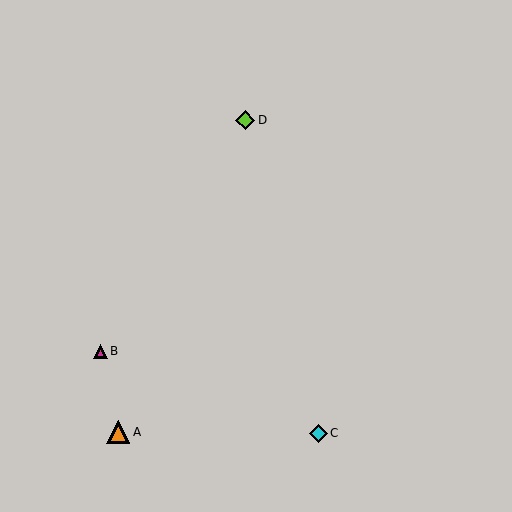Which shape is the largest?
The orange triangle (labeled A) is the largest.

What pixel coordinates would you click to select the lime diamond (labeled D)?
Click at (245, 120) to select the lime diamond D.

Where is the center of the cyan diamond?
The center of the cyan diamond is at (318, 433).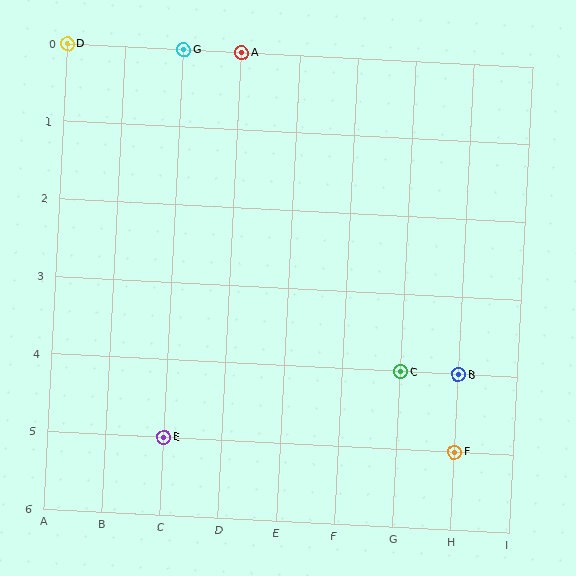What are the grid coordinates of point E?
Point E is at grid coordinates (C, 5).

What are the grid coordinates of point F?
Point F is at grid coordinates (H, 5).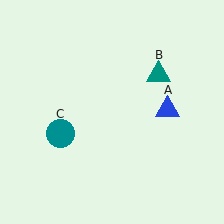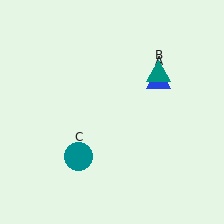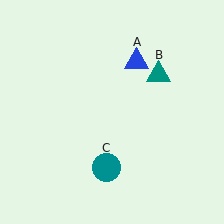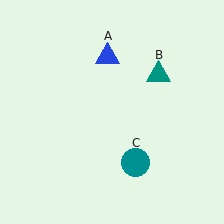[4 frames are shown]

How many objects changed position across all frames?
2 objects changed position: blue triangle (object A), teal circle (object C).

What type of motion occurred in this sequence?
The blue triangle (object A), teal circle (object C) rotated counterclockwise around the center of the scene.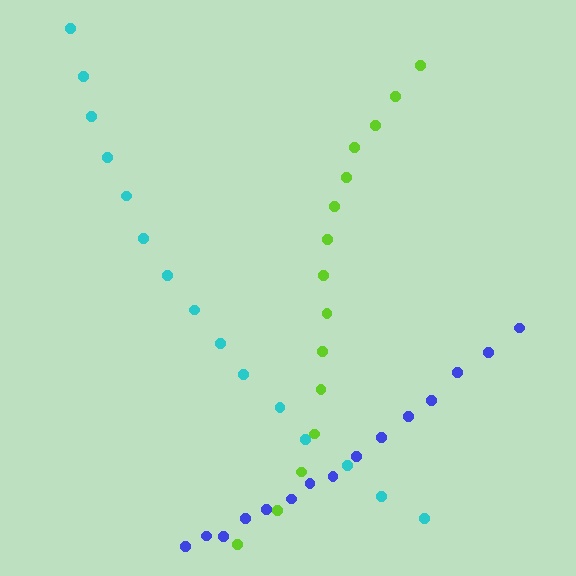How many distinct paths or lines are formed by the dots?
There are 3 distinct paths.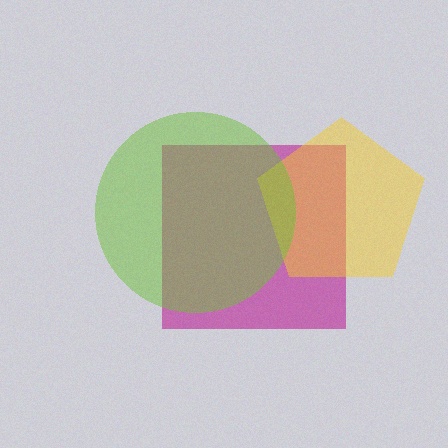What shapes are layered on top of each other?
The layered shapes are: a magenta square, a yellow pentagon, a lime circle.